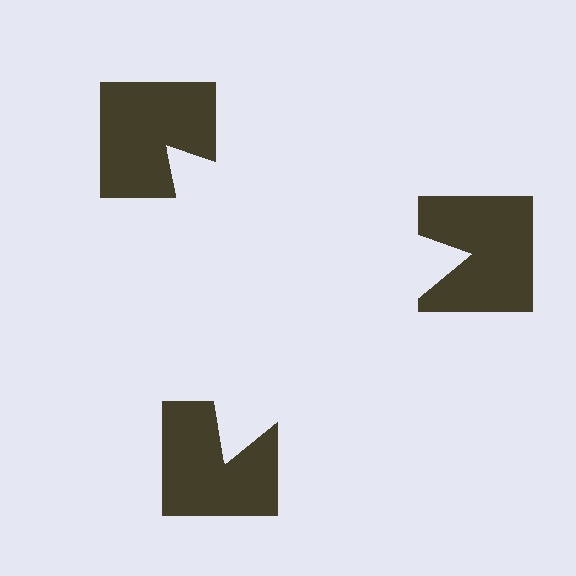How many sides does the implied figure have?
3 sides.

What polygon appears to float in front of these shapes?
An illusory triangle — its edges are inferred from the aligned wedge cuts in the notched squares, not physically drawn.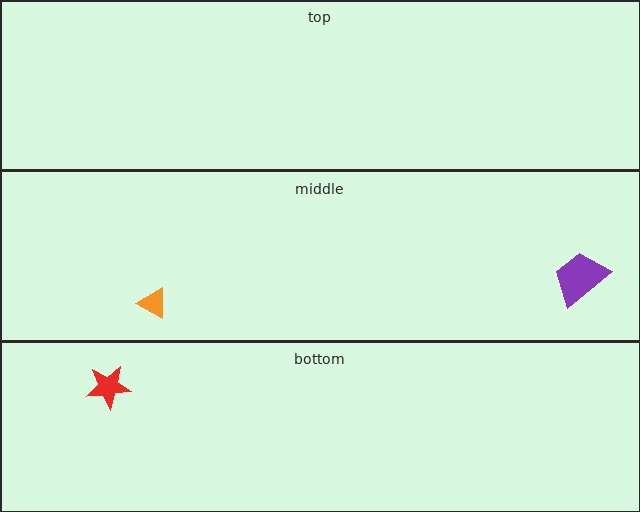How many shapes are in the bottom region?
1.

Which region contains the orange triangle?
The middle region.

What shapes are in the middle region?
The orange triangle, the purple trapezoid.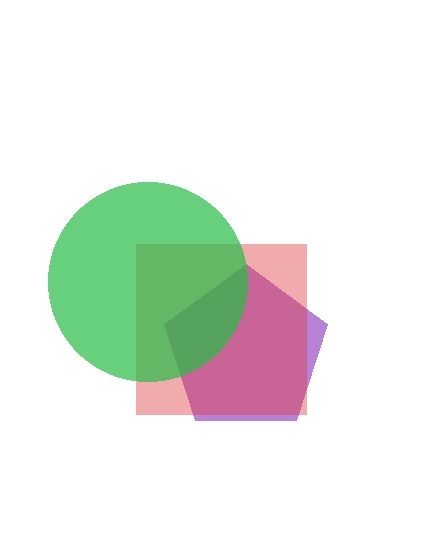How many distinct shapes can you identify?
There are 3 distinct shapes: a purple pentagon, a red square, a green circle.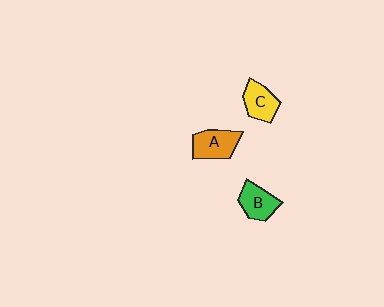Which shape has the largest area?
Shape A (orange).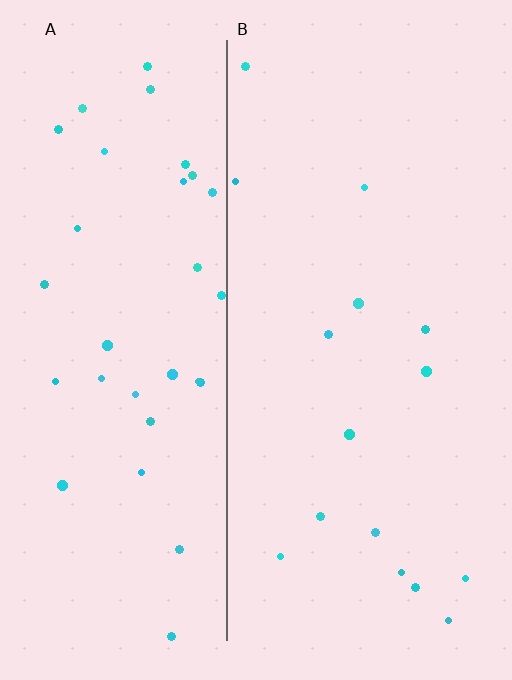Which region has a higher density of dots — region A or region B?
A (the left).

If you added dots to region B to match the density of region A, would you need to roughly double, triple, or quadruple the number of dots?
Approximately double.